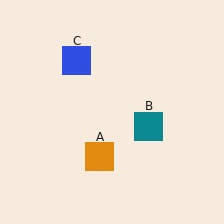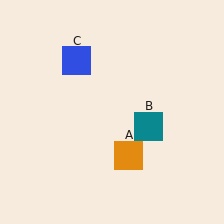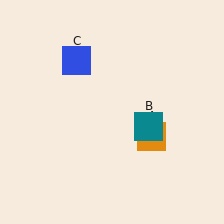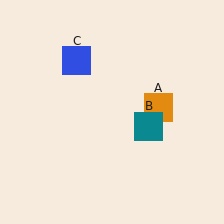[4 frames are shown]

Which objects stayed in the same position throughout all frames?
Teal square (object B) and blue square (object C) remained stationary.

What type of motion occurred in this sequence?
The orange square (object A) rotated counterclockwise around the center of the scene.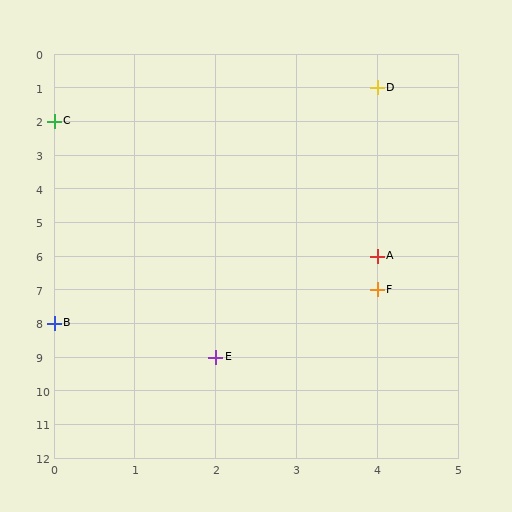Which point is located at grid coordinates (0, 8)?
Point B is at (0, 8).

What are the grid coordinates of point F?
Point F is at grid coordinates (4, 7).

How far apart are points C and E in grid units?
Points C and E are 2 columns and 7 rows apart (about 7.3 grid units diagonally).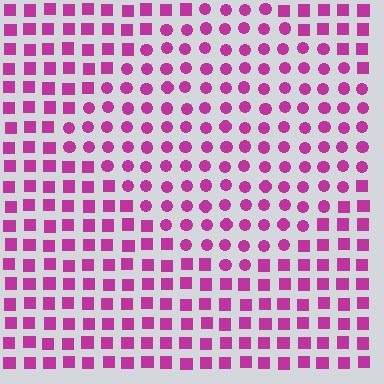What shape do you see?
I see a diamond.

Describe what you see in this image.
The image is filled with small magenta elements arranged in a uniform grid. A diamond-shaped region contains circles, while the surrounding area contains squares. The boundary is defined purely by the change in element shape.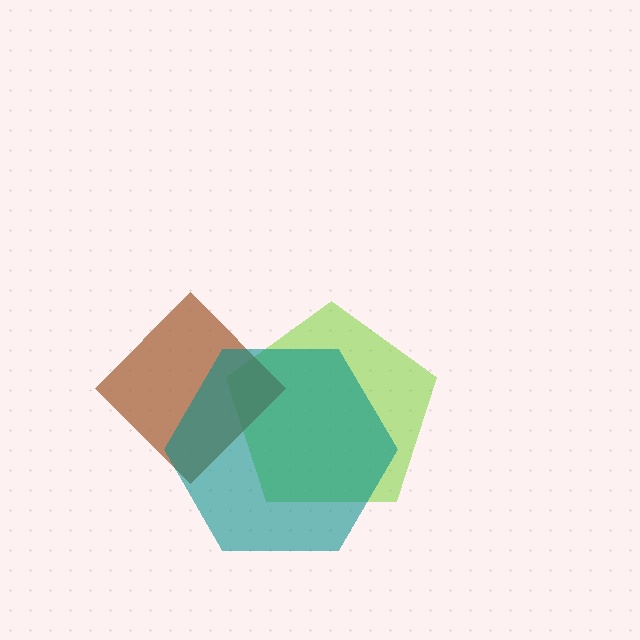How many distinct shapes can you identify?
There are 3 distinct shapes: a lime pentagon, a brown diamond, a teal hexagon.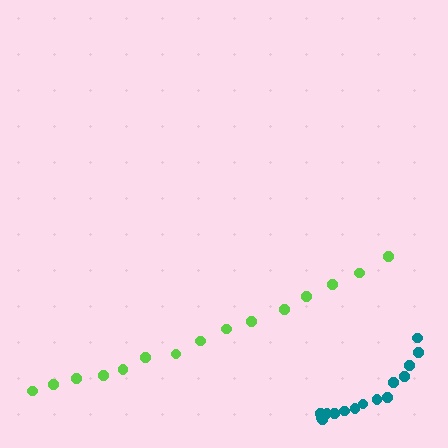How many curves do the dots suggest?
There are 2 distinct paths.